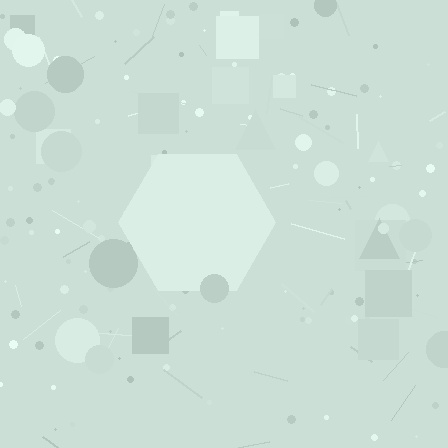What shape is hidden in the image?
A hexagon is hidden in the image.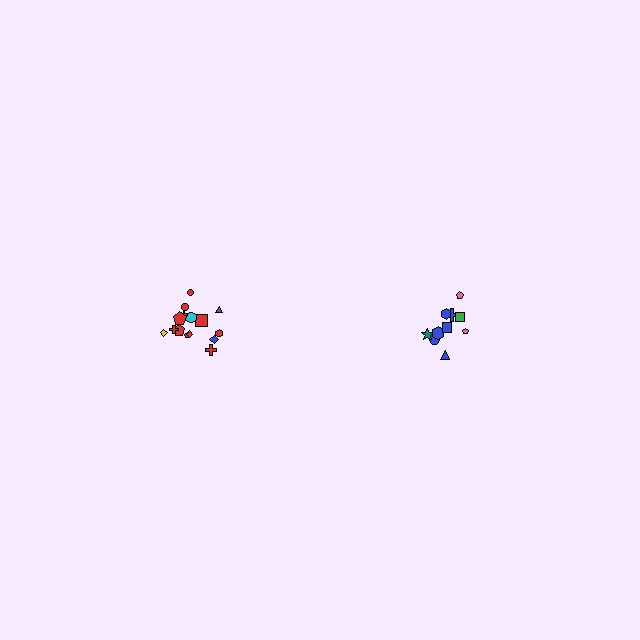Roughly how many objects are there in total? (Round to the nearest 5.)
Roughly 25 objects in total.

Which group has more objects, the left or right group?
The left group.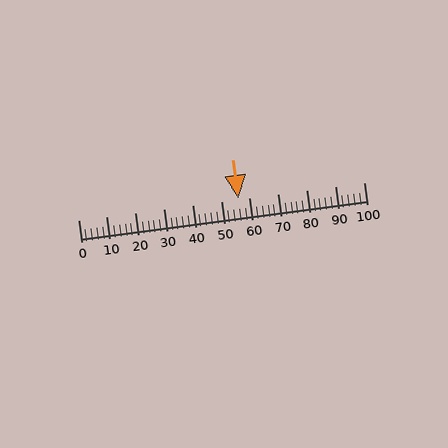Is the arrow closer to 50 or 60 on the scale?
The arrow is closer to 60.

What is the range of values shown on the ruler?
The ruler shows values from 0 to 100.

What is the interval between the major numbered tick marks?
The major tick marks are spaced 10 units apart.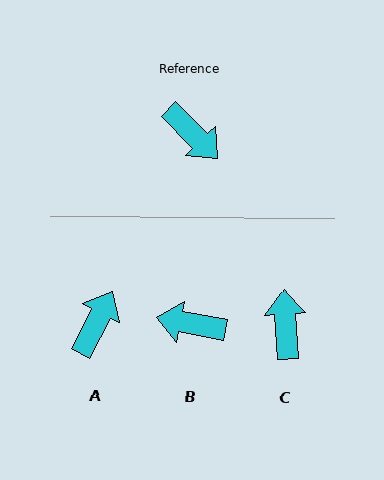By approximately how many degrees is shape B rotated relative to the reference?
Approximately 146 degrees clockwise.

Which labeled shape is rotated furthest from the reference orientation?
B, about 146 degrees away.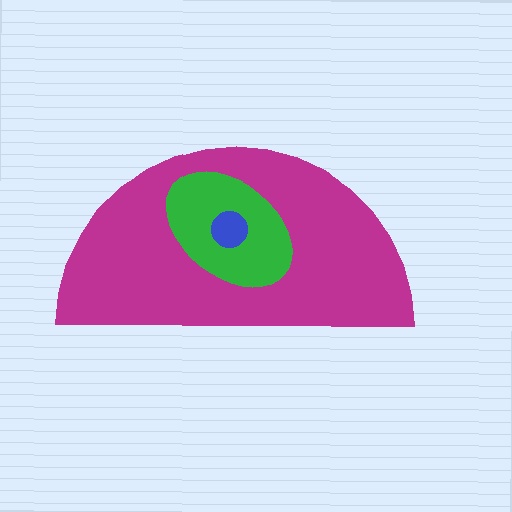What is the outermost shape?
The magenta semicircle.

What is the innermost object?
The blue circle.